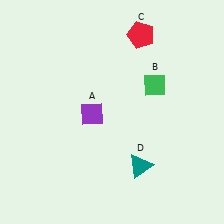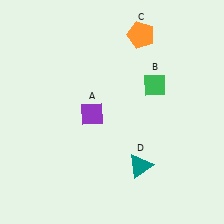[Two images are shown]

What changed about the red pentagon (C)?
In Image 1, C is red. In Image 2, it changed to orange.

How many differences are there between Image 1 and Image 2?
There is 1 difference between the two images.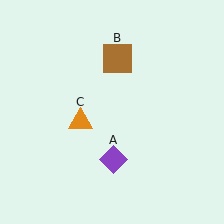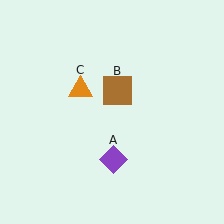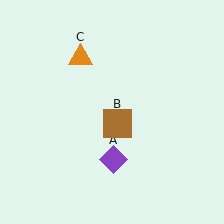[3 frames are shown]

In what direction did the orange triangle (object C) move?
The orange triangle (object C) moved up.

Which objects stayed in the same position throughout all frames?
Purple diamond (object A) remained stationary.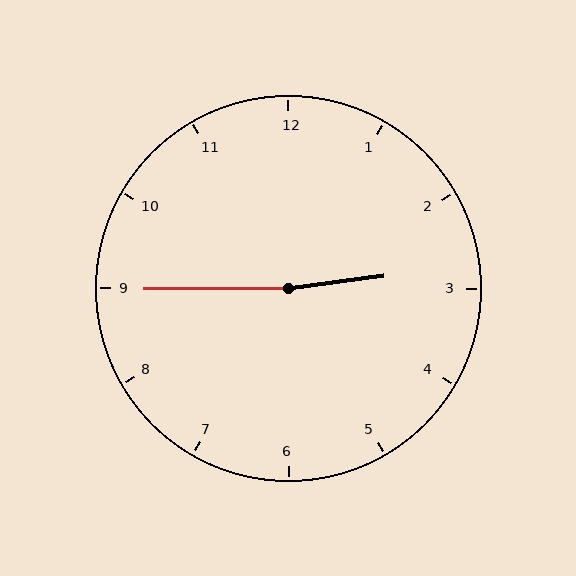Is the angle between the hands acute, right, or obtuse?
It is obtuse.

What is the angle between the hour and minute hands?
Approximately 172 degrees.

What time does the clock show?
2:45.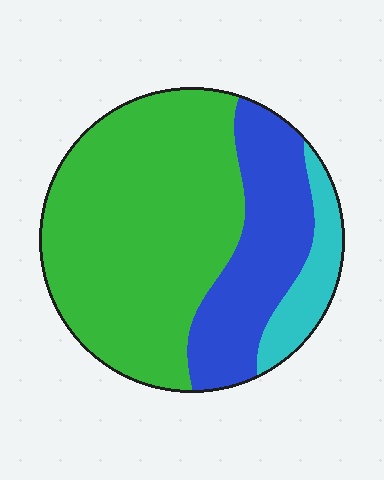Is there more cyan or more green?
Green.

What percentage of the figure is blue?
Blue takes up between a sixth and a third of the figure.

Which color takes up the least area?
Cyan, at roughly 10%.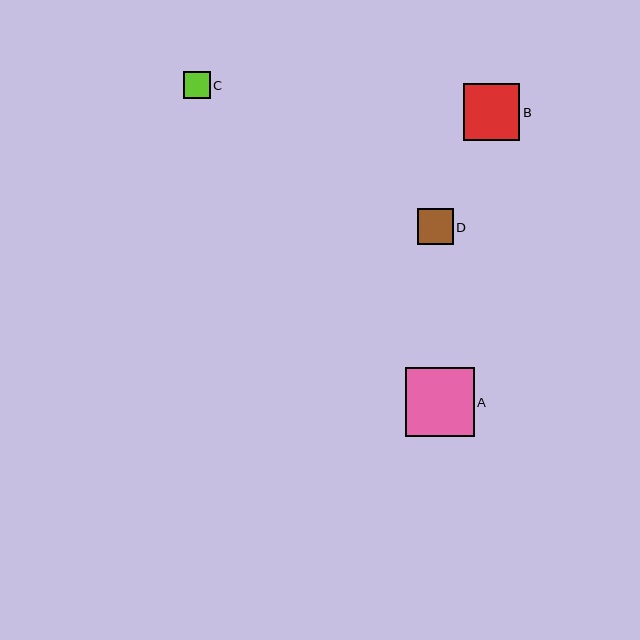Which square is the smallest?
Square C is the smallest with a size of approximately 26 pixels.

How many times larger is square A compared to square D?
Square A is approximately 1.9 times the size of square D.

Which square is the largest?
Square A is the largest with a size of approximately 69 pixels.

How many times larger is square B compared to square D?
Square B is approximately 1.6 times the size of square D.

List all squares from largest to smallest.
From largest to smallest: A, B, D, C.